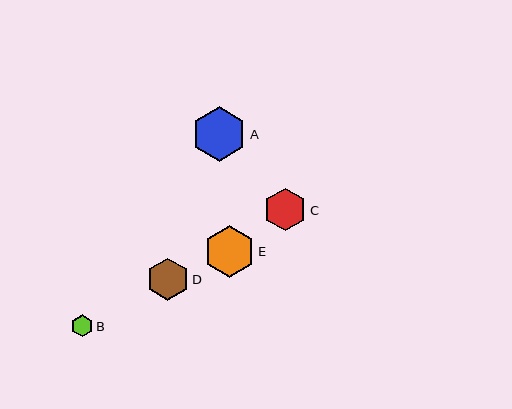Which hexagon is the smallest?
Hexagon B is the smallest with a size of approximately 22 pixels.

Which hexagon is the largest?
Hexagon A is the largest with a size of approximately 54 pixels.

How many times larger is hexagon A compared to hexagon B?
Hexagon A is approximately 2.4 times the size of hexagon B.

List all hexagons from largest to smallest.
From largest to smallest: A, E, C, D, B.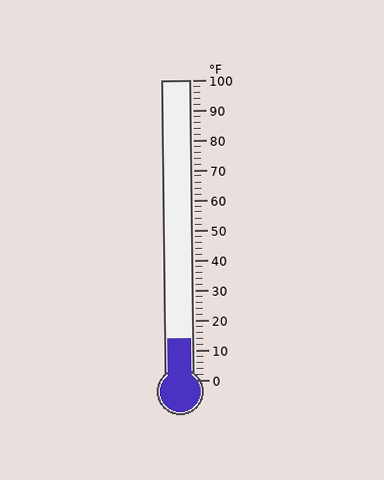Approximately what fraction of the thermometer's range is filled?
The thermometer is filled to approximately 15% of its range.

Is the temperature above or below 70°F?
The temperature is below 70°F.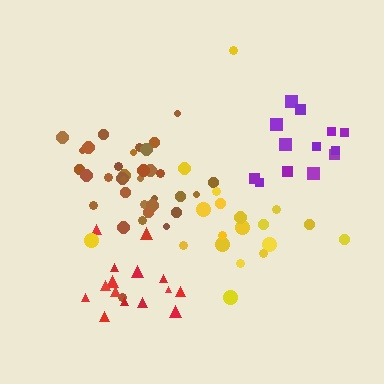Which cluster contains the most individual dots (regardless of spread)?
Brown (34).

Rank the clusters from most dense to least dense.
brown, red, purple, yellow.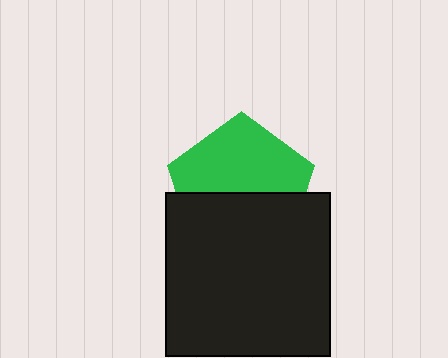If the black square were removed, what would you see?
You would see the complete green pentagon.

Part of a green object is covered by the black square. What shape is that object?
It is a pentagon.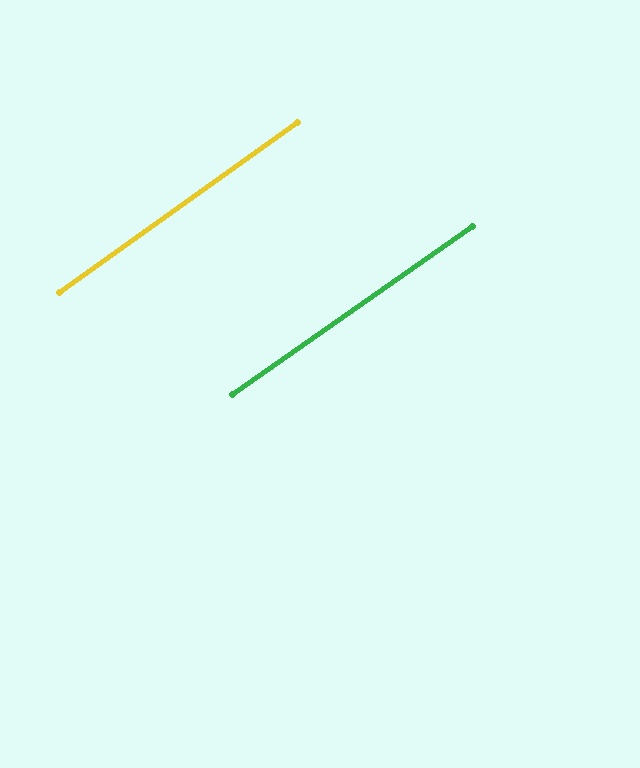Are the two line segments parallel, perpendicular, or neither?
Parallel — their directions differ by only 0.5°.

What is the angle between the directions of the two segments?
Approximately 0 degrees.